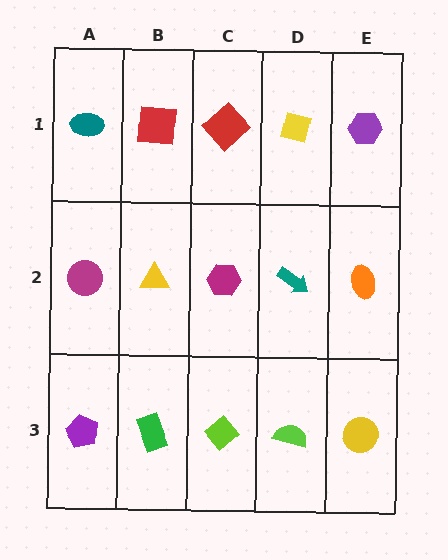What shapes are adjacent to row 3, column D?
A teal arrow (row 2, column D), a lime diamond (row 3, column C), a yellow circle (row 3, column E).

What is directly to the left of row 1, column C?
A red square.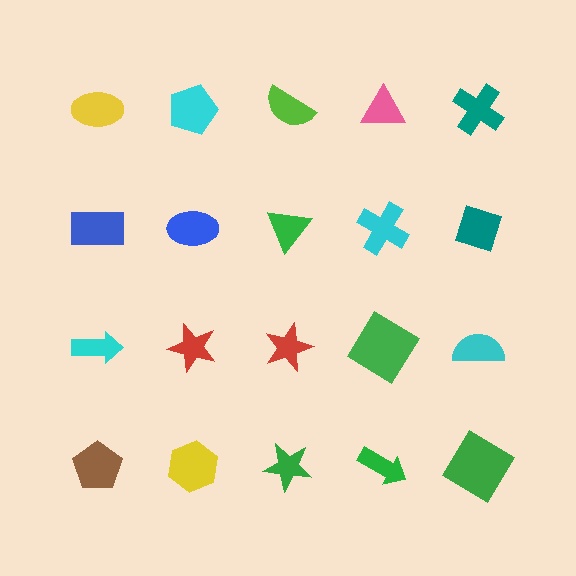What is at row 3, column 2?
A red star.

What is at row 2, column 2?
A blue ellipse.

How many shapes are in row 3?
5 shapes.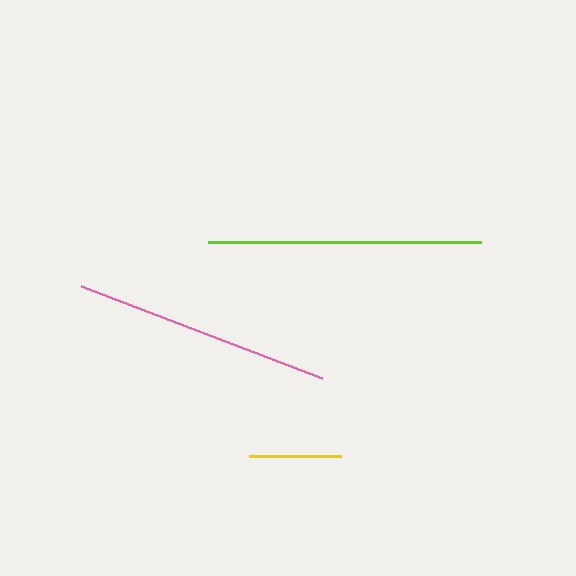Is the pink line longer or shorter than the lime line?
The lime line is longer than the pink line.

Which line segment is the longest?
The lime line is the longest at approximately 273 pixels.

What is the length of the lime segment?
The lime segment is approximately 273 pixels long.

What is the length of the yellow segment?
The yellow segment is approximately 92 pixels long.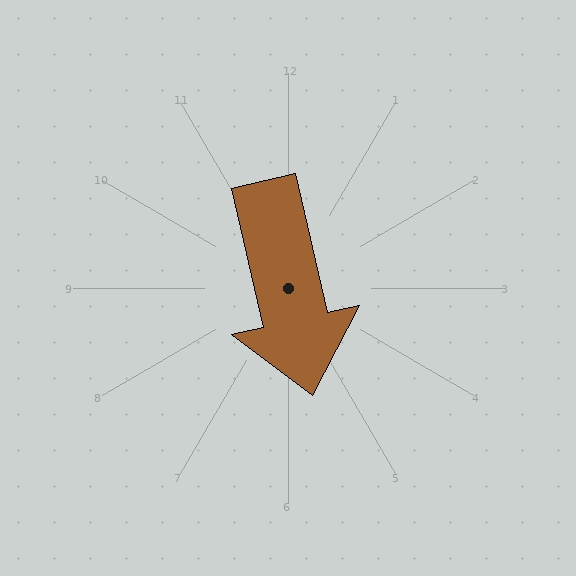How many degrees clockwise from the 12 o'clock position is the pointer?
Approximately 167 degrees.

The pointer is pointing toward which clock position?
Roughly 6 o'clock.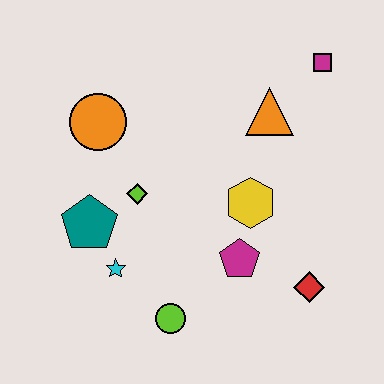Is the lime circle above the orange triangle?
No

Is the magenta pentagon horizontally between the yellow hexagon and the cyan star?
Yes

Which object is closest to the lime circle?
The cyan star is closest to the lime circle.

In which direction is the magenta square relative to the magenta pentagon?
The magenta square is above the magenta pentagon.